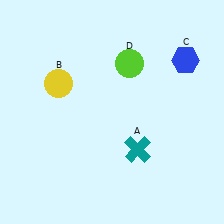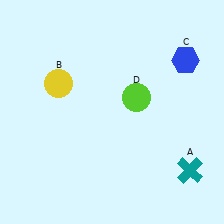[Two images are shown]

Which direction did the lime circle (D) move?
The lime circle (D) moved down.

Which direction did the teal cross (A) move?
The teal cross (A) moved right.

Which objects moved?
The objects that moved are: the teal cross (A), the lime circle (D).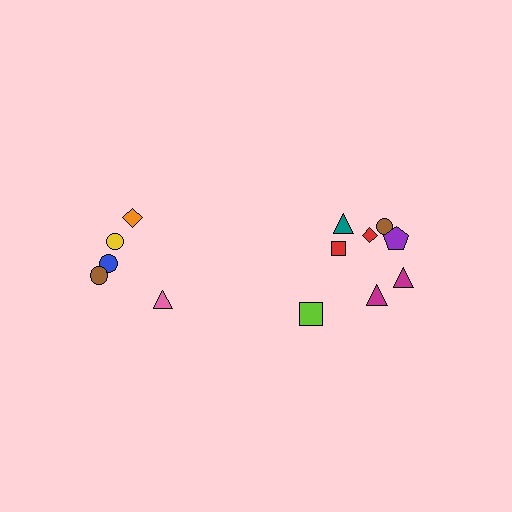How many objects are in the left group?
There are 5 objects.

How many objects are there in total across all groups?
There are 13 objects.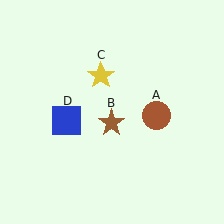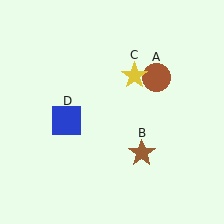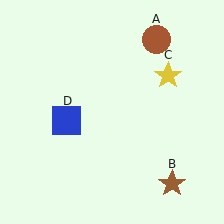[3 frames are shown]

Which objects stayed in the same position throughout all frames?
Blue square (object D) remained stationary.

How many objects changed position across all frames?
3 objects changed position: brown circle (object A), brown star (object B), yellow star (object C).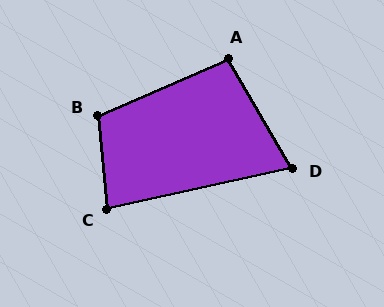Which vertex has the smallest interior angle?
D, at approximately 72 degrees.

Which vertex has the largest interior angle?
B, at approximately 108 degrees.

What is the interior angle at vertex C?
Approximately 83 degrees (acute).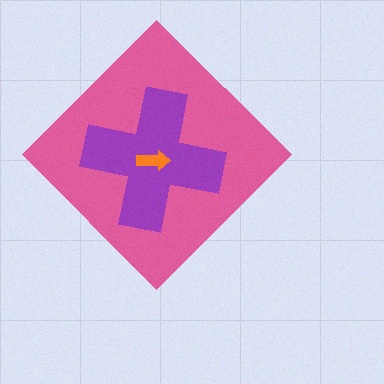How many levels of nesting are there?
3.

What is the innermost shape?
The orange arrow.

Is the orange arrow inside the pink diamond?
Yes.